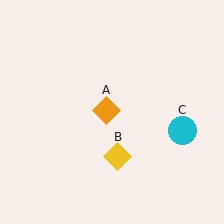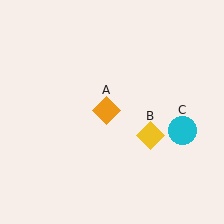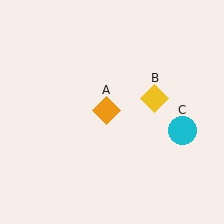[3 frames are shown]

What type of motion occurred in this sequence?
The yellow diamond (object B) rotated counterclockwise around the center of the scene.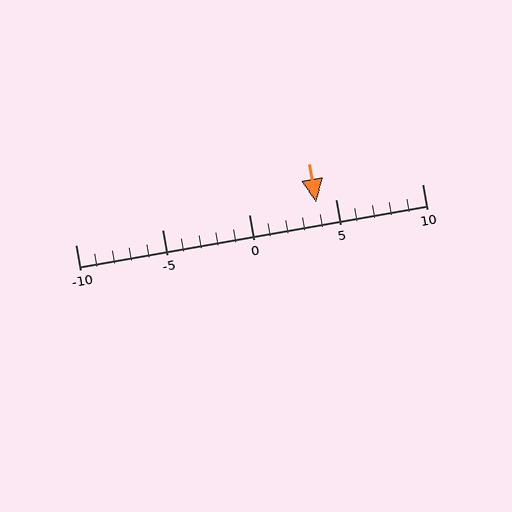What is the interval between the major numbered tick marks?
The major tick marks are spaced 5 units apart.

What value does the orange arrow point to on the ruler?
The orange arrow points to approximately 4.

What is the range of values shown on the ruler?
The ruler shows values from -10 to 10.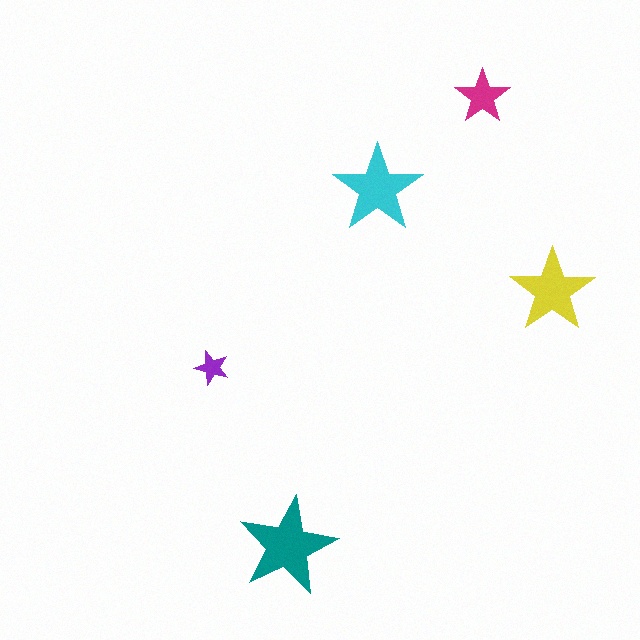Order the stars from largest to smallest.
the teal one, the cyan one, the yellow one, the magenta one, the purple one.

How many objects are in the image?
There are 5 objects in the image.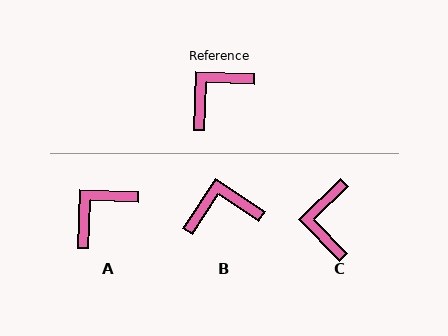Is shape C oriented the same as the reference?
No, it is off by about 46 degrees.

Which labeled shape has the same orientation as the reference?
A.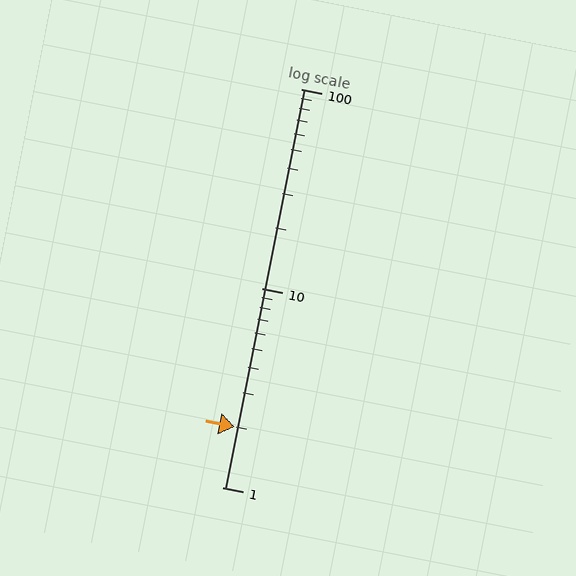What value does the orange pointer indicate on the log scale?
The pointer indicates approximately 2.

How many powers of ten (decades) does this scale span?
The scale spans 2 decades, from 1 to 100.